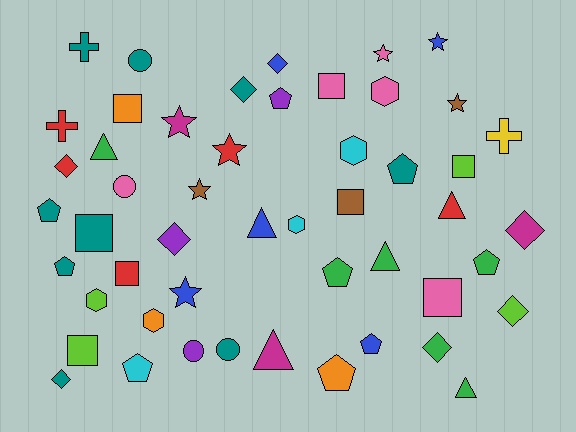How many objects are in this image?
There are 50 objects.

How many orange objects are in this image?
There are 3 orange objects.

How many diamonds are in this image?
There are 8 diamonds.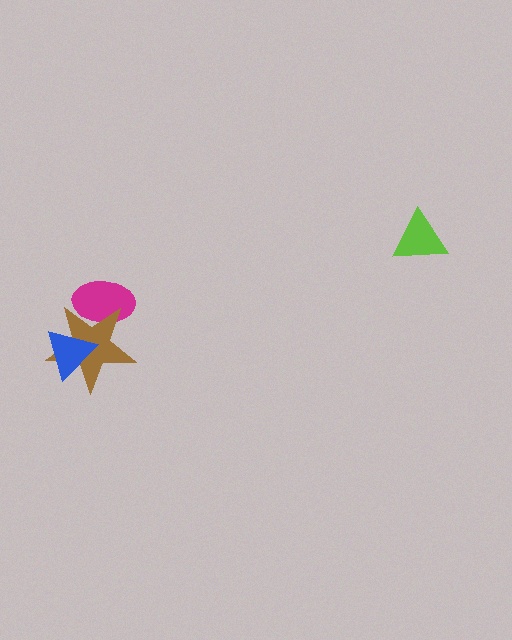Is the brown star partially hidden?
Yes, it is partially covered by another shape.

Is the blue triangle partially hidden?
No, no other shape covers it.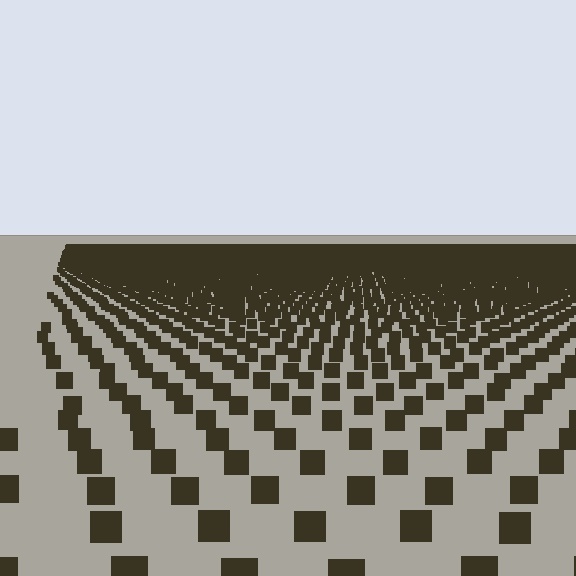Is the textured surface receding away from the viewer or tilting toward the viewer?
The surface is receding away from the viewer. Texture elements get smaller and denser toward the top.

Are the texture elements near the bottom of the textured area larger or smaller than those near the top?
Larger. Near the bottom, elements are closer to the viewer and appear at a bigger on-screen size.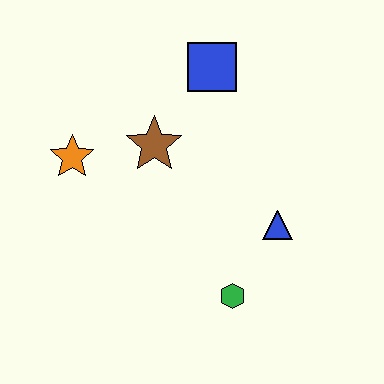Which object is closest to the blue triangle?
The green hexagon is closest to the blue triangle.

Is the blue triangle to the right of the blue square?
Yes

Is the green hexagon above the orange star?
No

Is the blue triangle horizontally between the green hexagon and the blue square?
No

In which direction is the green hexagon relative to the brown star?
The green hexagon is below the brown star.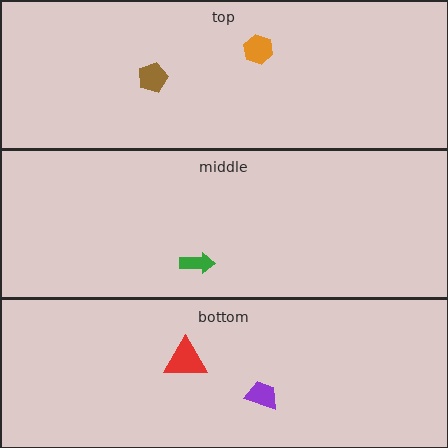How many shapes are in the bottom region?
2.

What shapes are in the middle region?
The green arrow.